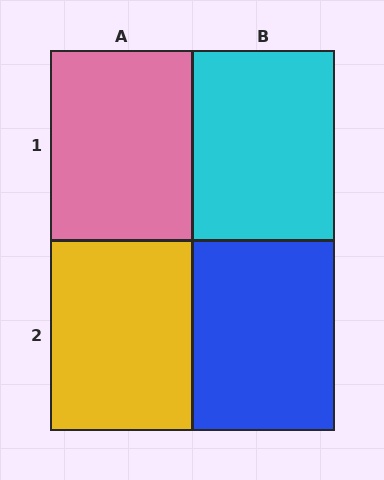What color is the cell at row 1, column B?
Cyan.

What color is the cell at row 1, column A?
Pink.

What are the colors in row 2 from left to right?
Yellow, blue.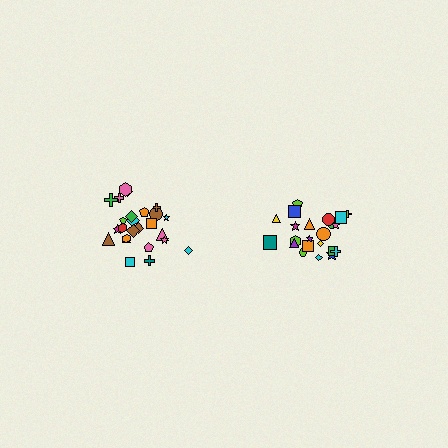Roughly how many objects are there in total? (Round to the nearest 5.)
Roughly 45 objects in total.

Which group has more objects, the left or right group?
The left group.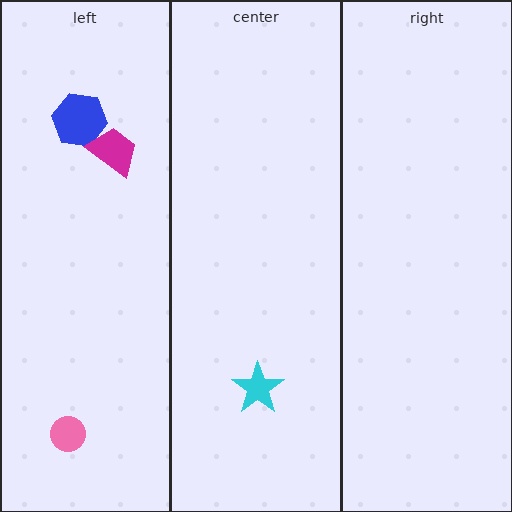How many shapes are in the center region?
1.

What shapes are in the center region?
The cyan star.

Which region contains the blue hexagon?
The left region.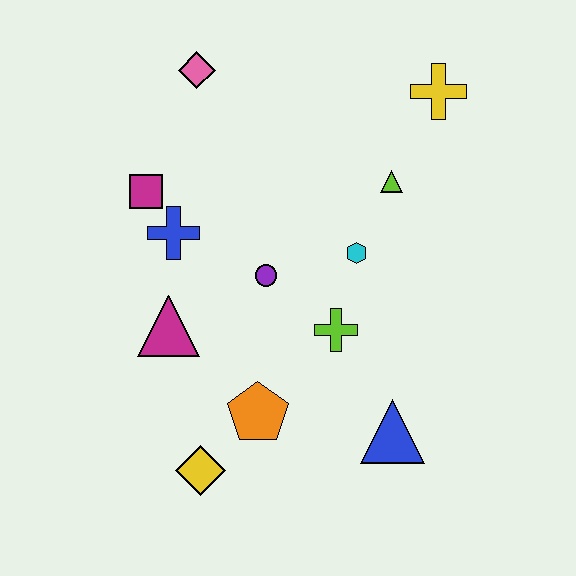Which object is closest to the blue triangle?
The lime cross is closest to the blue triangle.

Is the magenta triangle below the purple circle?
Yes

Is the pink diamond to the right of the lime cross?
No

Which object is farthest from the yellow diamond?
The yellow cross is farthest from the yellow diamond.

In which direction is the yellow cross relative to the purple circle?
The yellow cross is above the purple circle.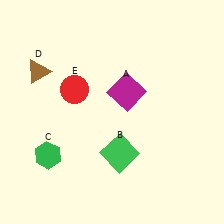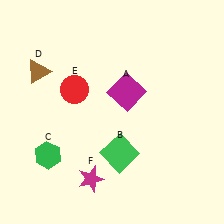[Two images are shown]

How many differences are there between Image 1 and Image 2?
There is 1 difference between the two images.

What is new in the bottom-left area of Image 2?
A magenta star (F) was added in the bottom-left area of Image 2.